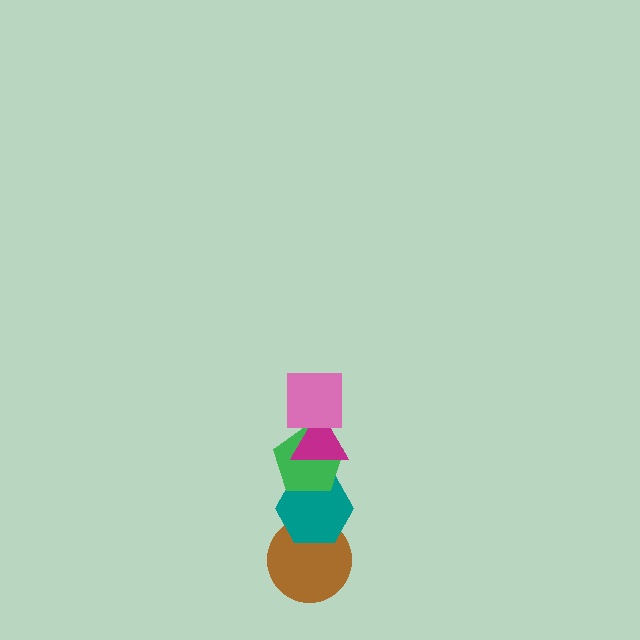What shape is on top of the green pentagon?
The magenta triangle is on top of the green pentagon.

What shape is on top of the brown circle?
The teal hexagon is on top of the brown circle.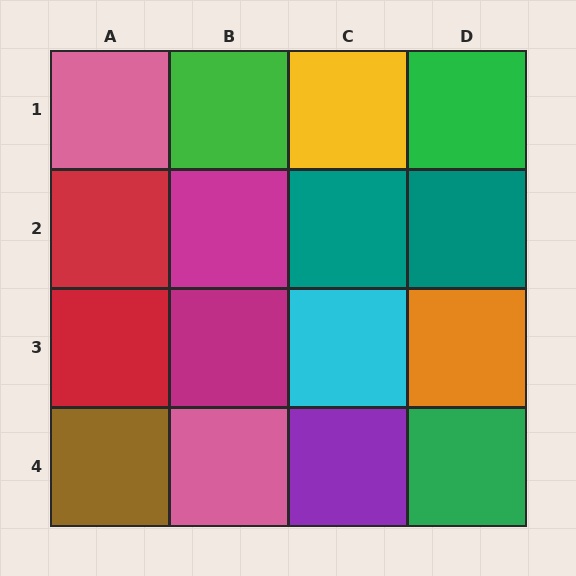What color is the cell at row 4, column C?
Purple.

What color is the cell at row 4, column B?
Pink.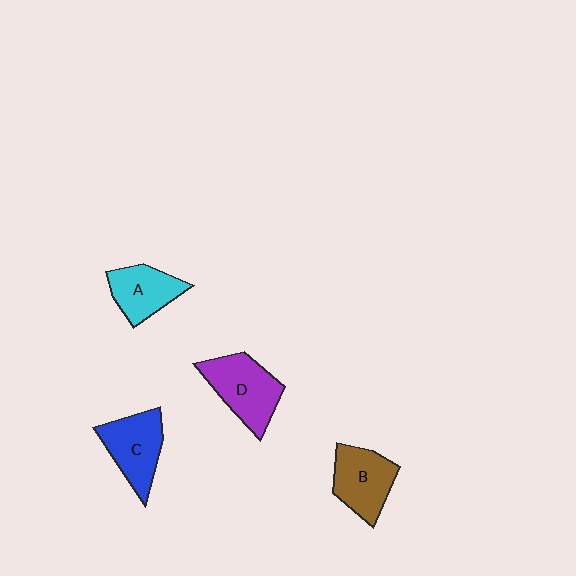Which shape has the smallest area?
Shape A (cyan).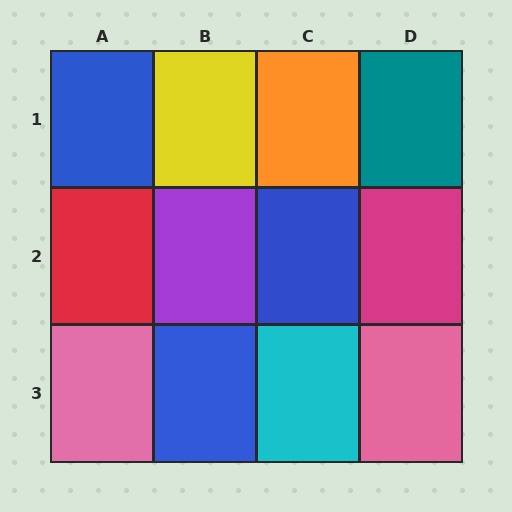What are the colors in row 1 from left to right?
Blue, yellow, orange, teal.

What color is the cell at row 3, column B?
Blue.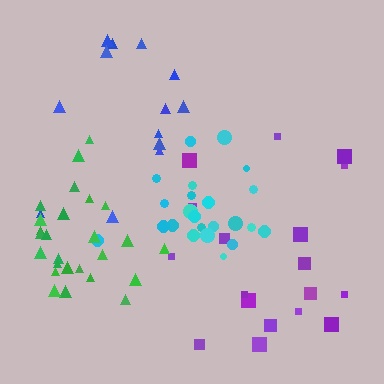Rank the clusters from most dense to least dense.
cyan, green, purple, blue.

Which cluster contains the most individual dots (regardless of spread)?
Green (26).